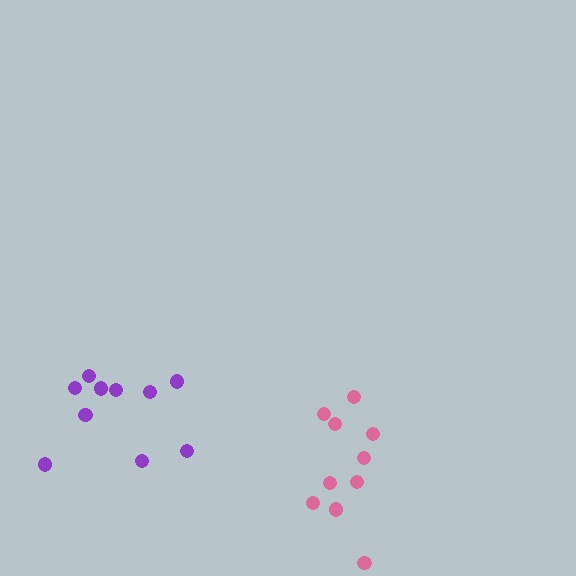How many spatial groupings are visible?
There are 2 spatial groupings.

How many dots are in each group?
Group 1: 10 dots, Group 2: 10 dots (20 total).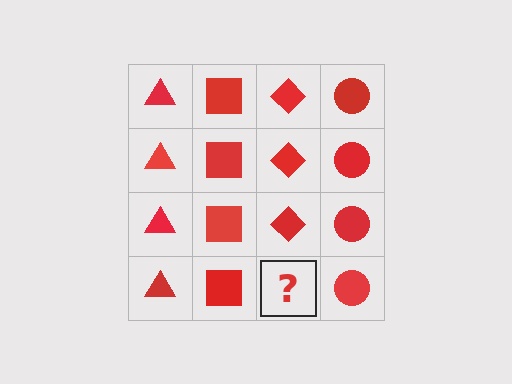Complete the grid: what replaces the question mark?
The question mark should be replaced with a red diamond.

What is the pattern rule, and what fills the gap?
The rule is that each column has a consistent shape. The gap should be filled with a red diamond.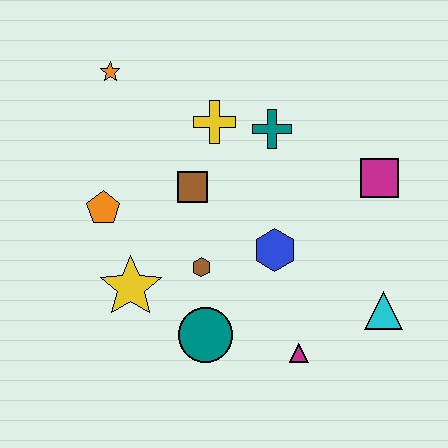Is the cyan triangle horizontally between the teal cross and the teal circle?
No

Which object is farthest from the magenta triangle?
The orange star is farthest from the magenta triangle.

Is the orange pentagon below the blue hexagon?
No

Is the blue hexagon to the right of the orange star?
Yes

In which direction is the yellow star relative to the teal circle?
The yellow star is to the left of the teal circle.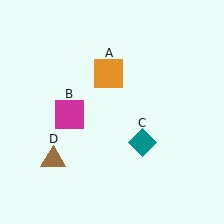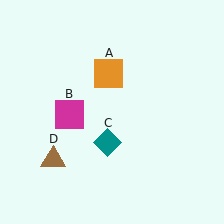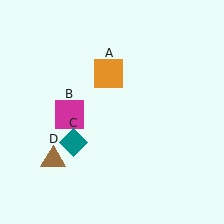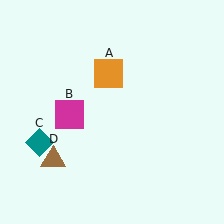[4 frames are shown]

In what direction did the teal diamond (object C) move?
The teal diamond (object C) moved left.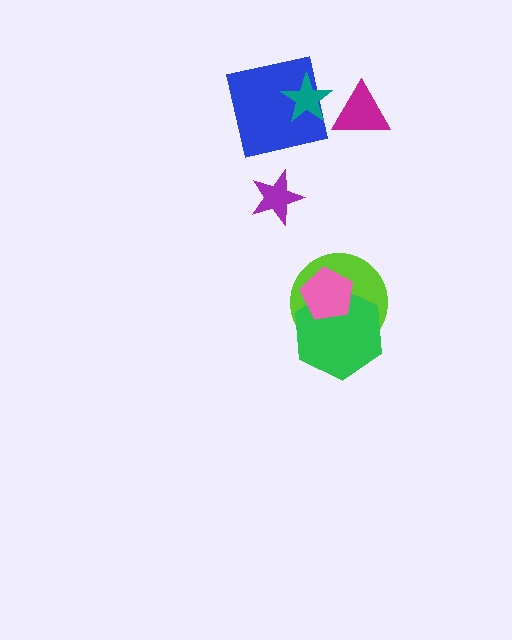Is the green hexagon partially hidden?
Yes, it is partially covered by another shape.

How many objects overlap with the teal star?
1 object overlaps with the teal star.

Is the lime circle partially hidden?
Yes, it is partially covered by another shape.